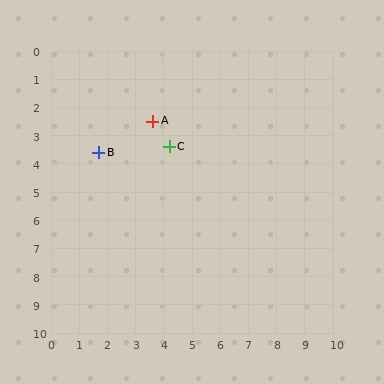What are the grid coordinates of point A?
Point A is at approximately (3.6, 2.5).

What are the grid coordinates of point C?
Point C is at approximately (4.2, 3.4).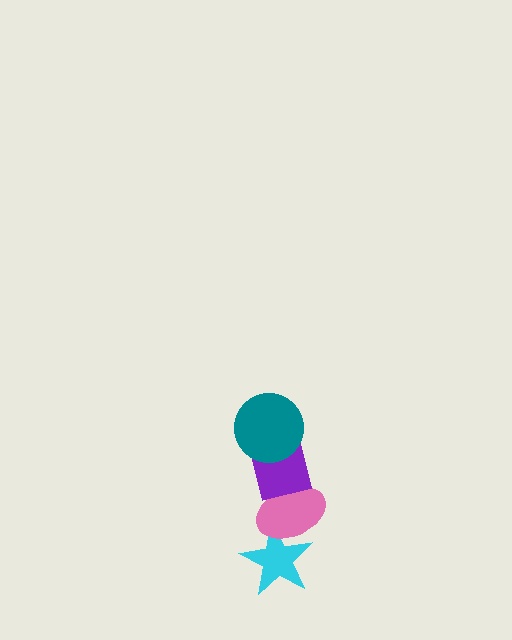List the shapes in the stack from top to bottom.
From top to bottom: the teal circle, the purple square, the pink ellipse, the cyan star.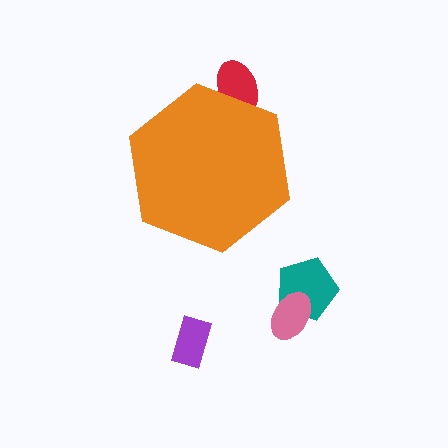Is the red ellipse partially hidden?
Yes, the red ellipse is partially hidden behind the orange hexagon.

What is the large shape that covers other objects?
An orange hexagon.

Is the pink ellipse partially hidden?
No, the pink ellipse is fully visible.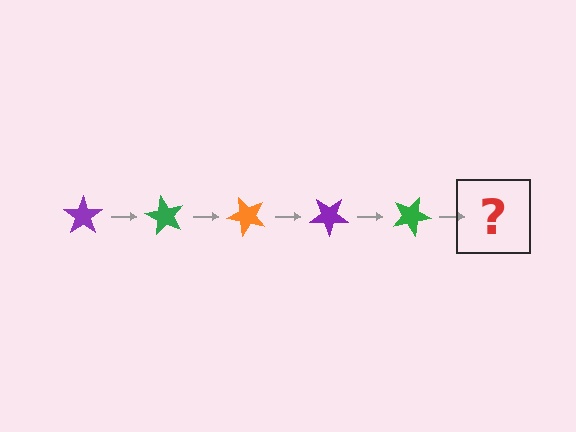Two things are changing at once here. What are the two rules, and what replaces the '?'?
The two rules are that it rotates 60 degrees each step and the color cycles through purple, green, and orange. The '?' should be an orange star, rotated 300 degrees from the start.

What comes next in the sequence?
The next element should be an orange star, rotated 300 degrees from the start.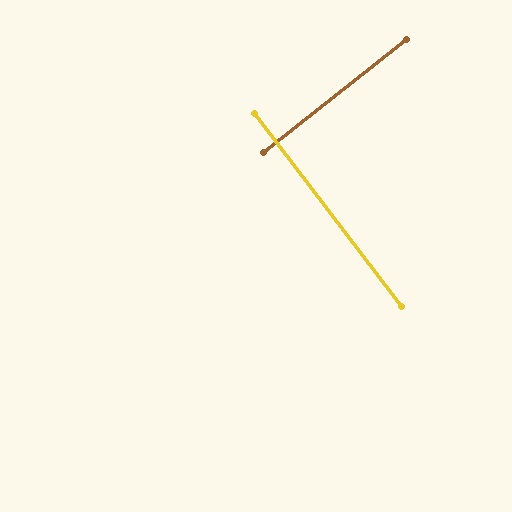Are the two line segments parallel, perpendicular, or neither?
Perpendicular — they meet at approximately 89°.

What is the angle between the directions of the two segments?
Approximately 89 degrees.